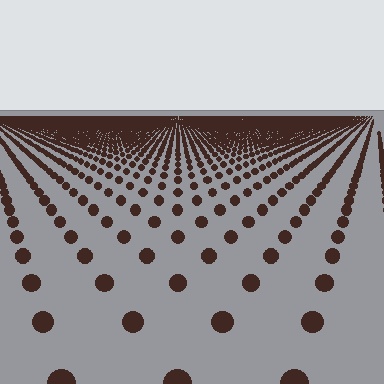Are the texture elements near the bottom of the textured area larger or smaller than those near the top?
Larger. Near the bottom, elements are closer to the viewer and appear at a bigger on-screen size.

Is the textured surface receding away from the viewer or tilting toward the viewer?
The surface is receding away from the viewer. Texture elements get smaller and denser toward the top.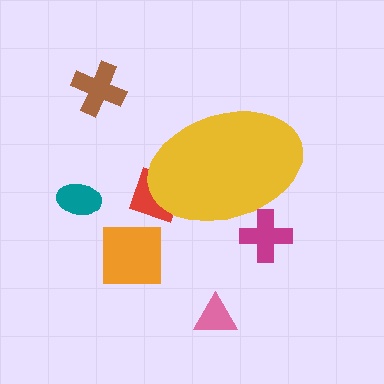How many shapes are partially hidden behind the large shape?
2 shapes are partially hidden.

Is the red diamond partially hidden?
Yes, the red diamond is partially hidden behind the yellow ellipse.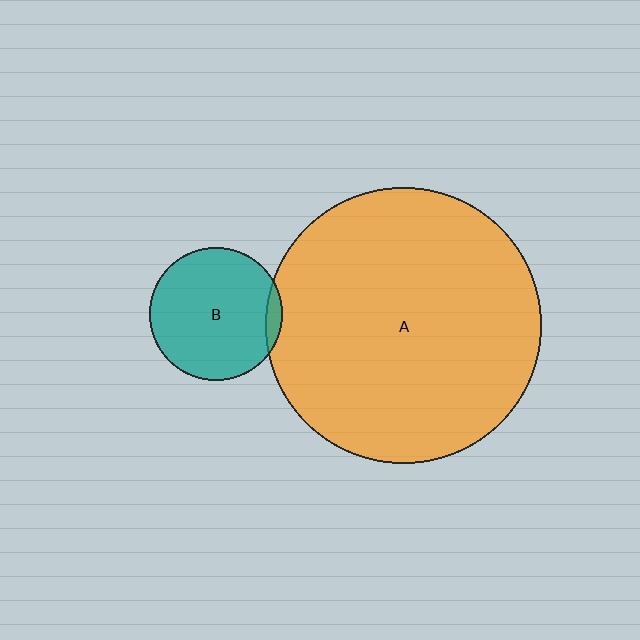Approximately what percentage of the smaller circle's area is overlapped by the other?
Approximately 5%.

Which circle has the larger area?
Circle A (orange).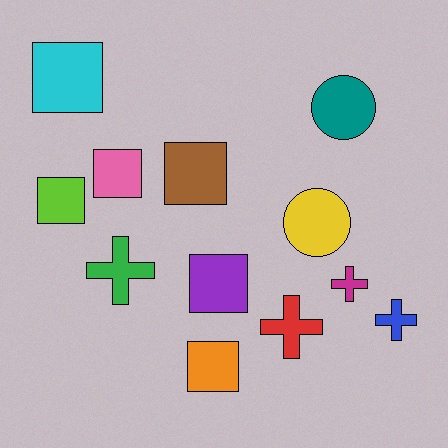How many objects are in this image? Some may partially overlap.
There are 12 objects.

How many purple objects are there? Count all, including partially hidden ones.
There is 1 purple object.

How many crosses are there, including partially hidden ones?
There are 4 crosses.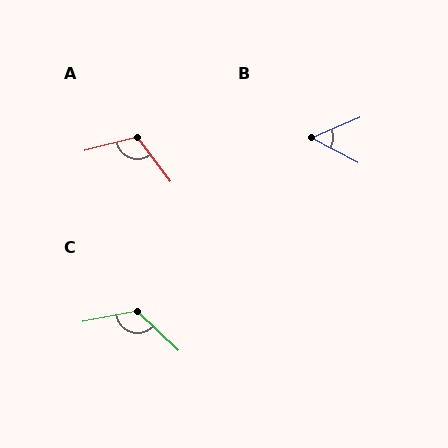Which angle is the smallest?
B, at approximately 50 degrees.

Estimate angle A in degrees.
Approximately 113 degrees.